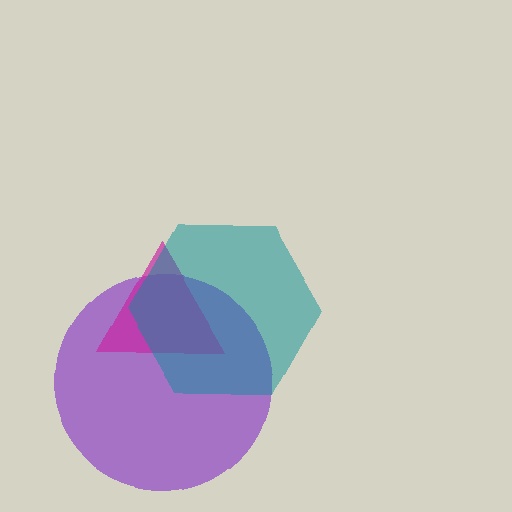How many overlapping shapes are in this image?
There are 3 overlapping shapes in the image.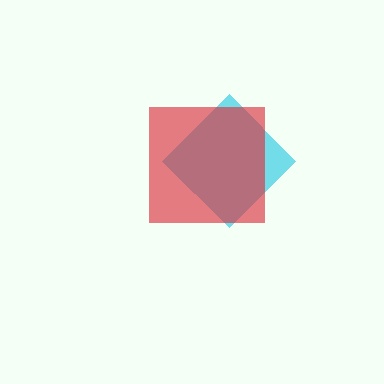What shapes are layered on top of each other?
The layered shapes are: a cyan diamond, a red square.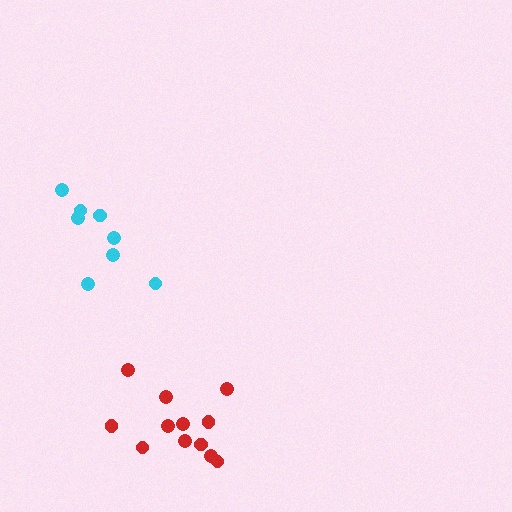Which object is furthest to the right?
The red cluster is rightmost.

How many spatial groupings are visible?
There are 2 spatial groupings.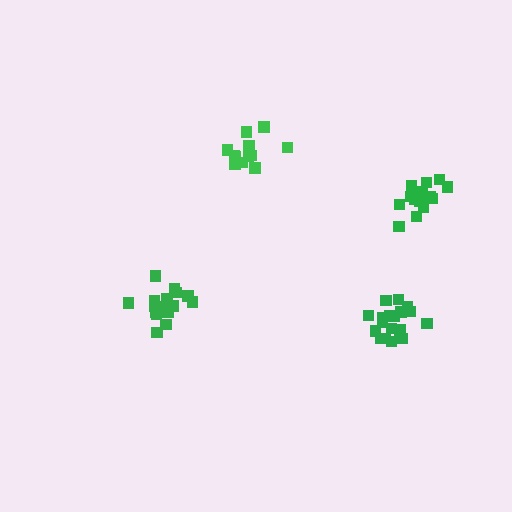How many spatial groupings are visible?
There are 4 spatial groupings.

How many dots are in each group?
Group 1: 17 dots, Group 2: 13 dots, Group 3: 18 dots, Group 4: 18 dots (66 total).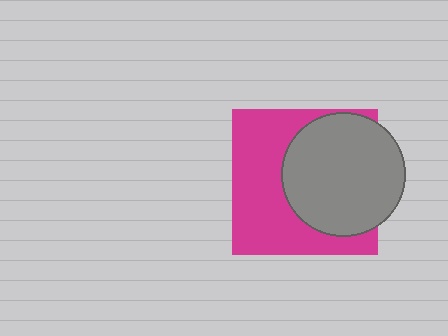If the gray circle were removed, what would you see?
You would see the complete magenta square.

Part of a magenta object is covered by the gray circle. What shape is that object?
It is a square.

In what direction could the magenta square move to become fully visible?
The magenta square could move left. That would shift it out from behind the gray circle entirely.